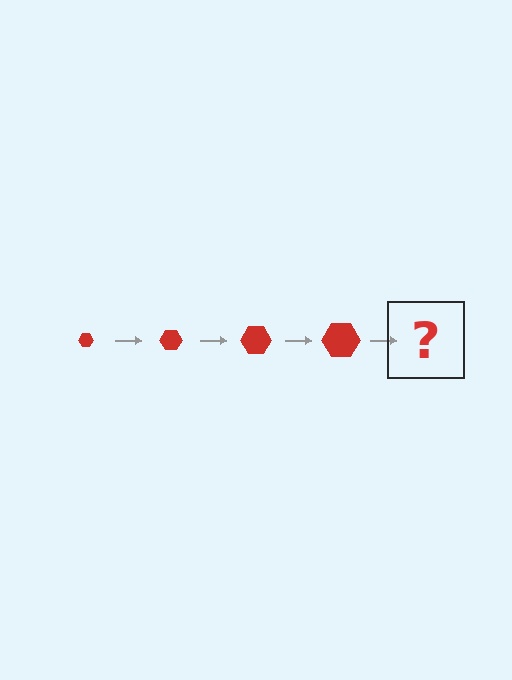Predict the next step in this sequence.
The next step is a red hexagon, larger than the previous one.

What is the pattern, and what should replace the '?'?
The pattern is that the hexagon gets progressively larger each step. The '?' should be a red hexagon, larger than the previous one.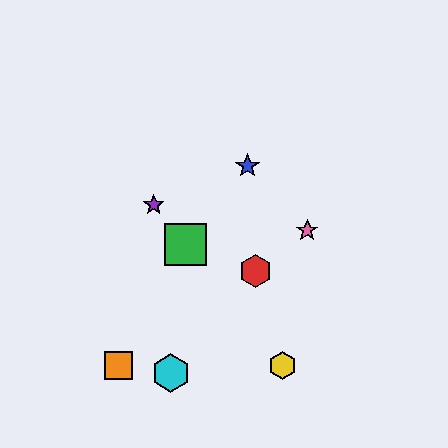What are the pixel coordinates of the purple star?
The purple star is at (154, 205).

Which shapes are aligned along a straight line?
The green square, the yellow hexagon, the purple star are aligned along a straight line.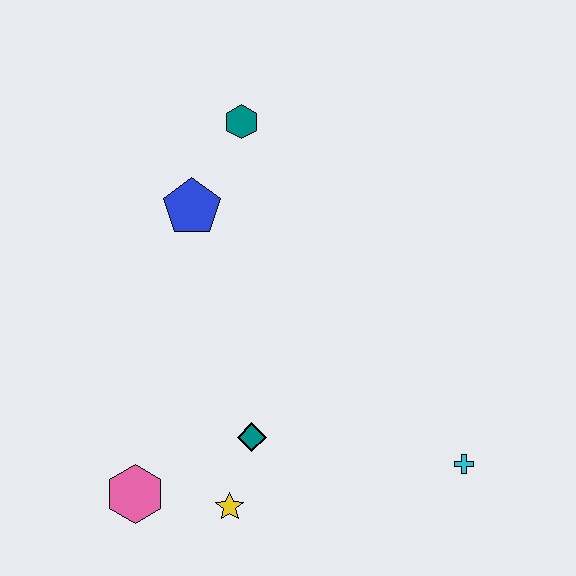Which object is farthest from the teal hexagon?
The cyan cross is farthest from the teal hexagon.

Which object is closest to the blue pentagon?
The teal hexagon is closest to the blue pentagon.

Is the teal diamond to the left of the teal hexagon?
No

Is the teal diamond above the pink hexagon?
Yes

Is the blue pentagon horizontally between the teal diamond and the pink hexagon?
Yes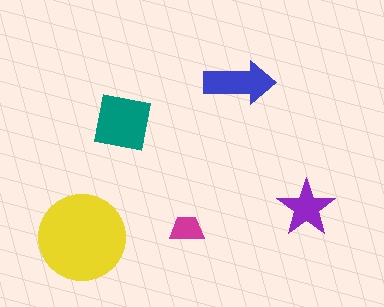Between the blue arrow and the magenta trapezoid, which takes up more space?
The blue arrow.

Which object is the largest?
The yellow circle.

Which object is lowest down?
The yellow circle is bottommost.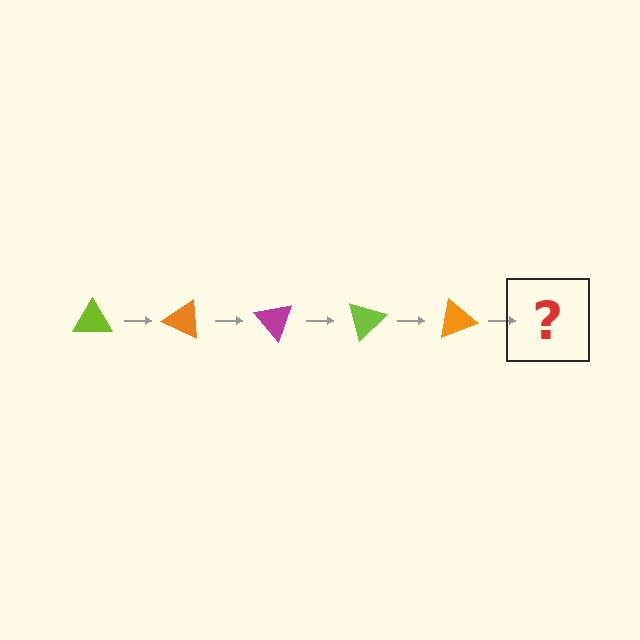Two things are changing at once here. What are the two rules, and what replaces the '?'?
The two rules are that it rotates 25 degrees each step and the color cycles through lime, orange, and magenta. The '?' should be a magenta triangle, rotated 125 degrees from the start.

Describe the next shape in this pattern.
It should be a magenta triangle, rotated 125 degrees from the start.